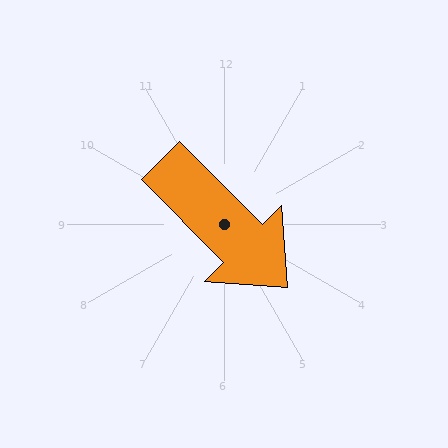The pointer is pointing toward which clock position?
Roughly 5 o'clock.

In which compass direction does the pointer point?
Southeast.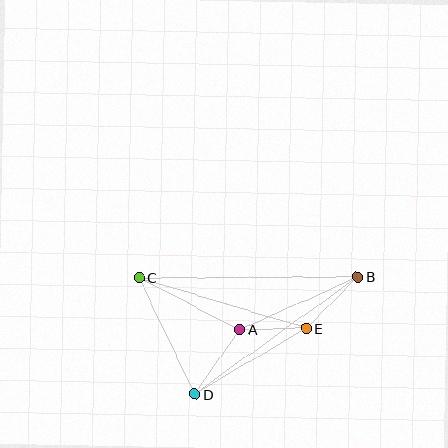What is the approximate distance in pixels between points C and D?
The distance between C and D is approximately 129 pixels.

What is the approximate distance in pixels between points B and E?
The distance between B and E is approximately 73 pixels.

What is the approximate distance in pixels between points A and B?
The distance between A and B is approximately 130 pixels.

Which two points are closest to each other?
Points A and E are closest to each other.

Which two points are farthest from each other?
Points B and C are farthest from each other.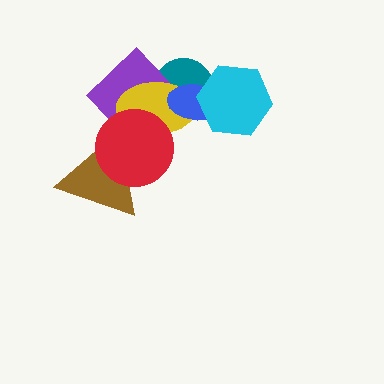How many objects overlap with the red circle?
3 objects overlap with the red circle.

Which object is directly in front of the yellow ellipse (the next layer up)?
The blue ellipse is directly in front of the yellow ellipse.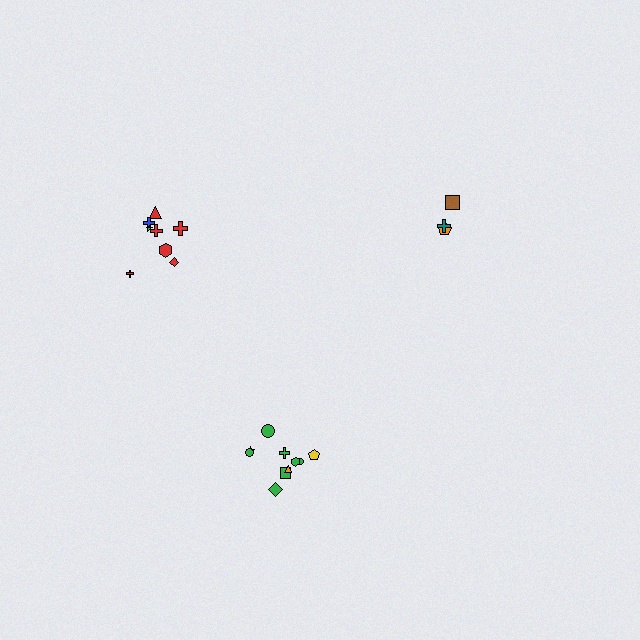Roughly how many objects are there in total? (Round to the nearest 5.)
Roughly 20 objects in total.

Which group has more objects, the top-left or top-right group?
The top-left group.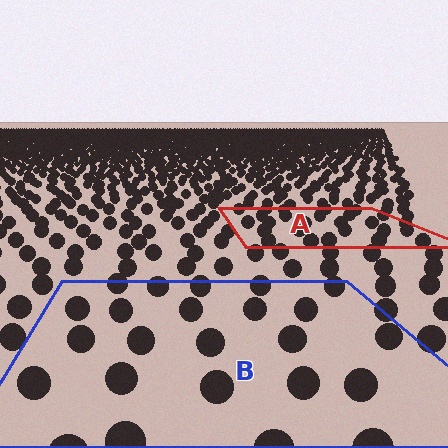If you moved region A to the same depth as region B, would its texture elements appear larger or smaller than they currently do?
They would appear larger. At a closer depth, the same texture elements are projected at a bigger on-screen size.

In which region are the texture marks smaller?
The texture marks are smaller in region A, because it is farther away.